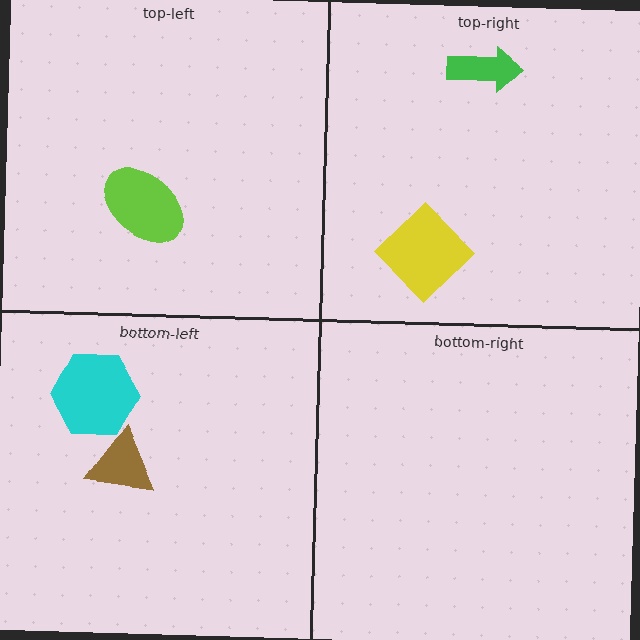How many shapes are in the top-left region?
1.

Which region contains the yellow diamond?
The top-right region.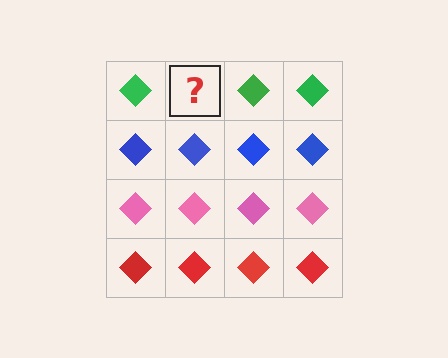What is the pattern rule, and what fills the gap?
The rule is that each row has a consistent color. The gap should be filled with a green diamond.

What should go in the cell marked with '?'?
The missing cell should contain a green diamond.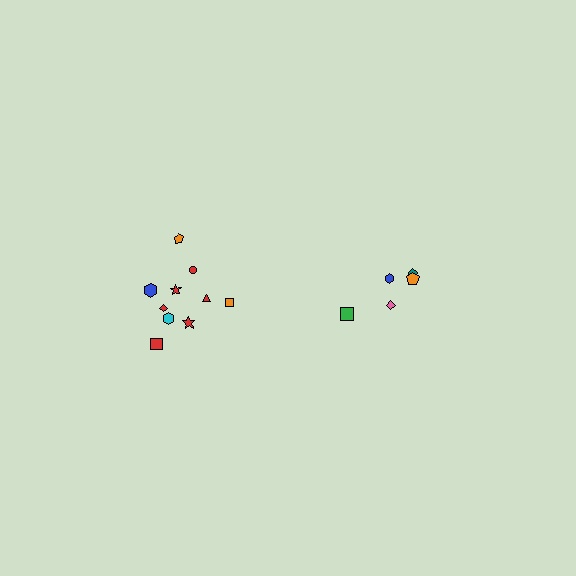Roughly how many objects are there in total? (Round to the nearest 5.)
Roughly 15 objects in total.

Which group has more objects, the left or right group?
The left group.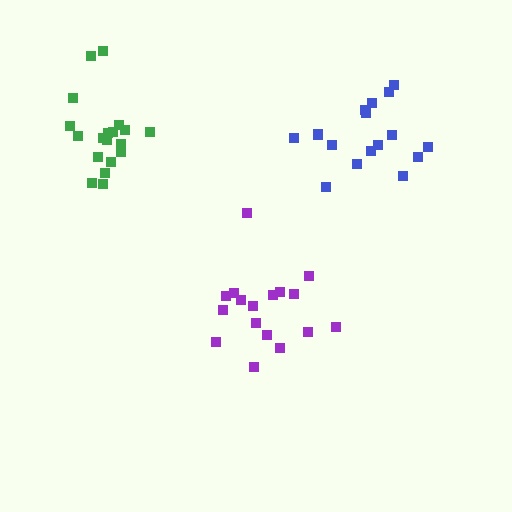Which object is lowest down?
The purple cluster is bottommost.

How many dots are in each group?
Group 1: 19 dots, Group 2: 16 dots, Group 3: 17 dots (52 total).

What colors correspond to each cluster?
The clusters are colored: green, blue, purple.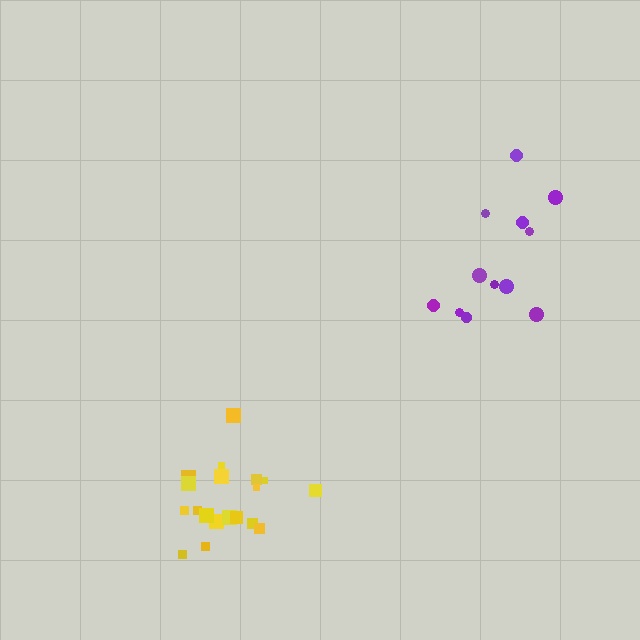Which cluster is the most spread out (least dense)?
Purple.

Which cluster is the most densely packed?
Yellow.